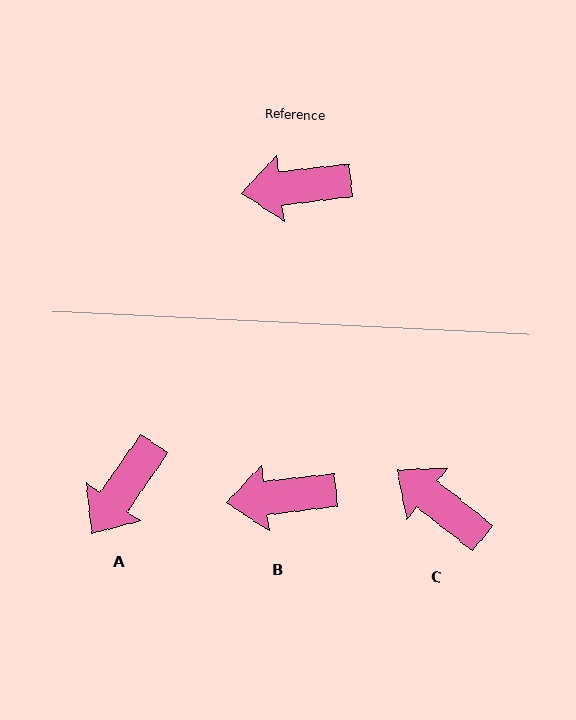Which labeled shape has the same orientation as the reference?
B.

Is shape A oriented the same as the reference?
No, it is off by about 48 degrees.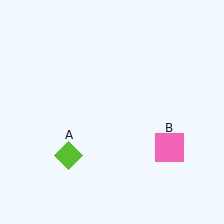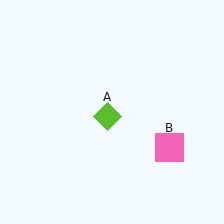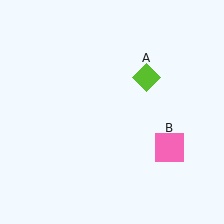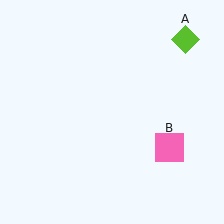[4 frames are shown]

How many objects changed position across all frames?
1 object changed position: lime diamond (object A).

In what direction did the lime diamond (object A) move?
The lime diamond (object A) moved up and to the right.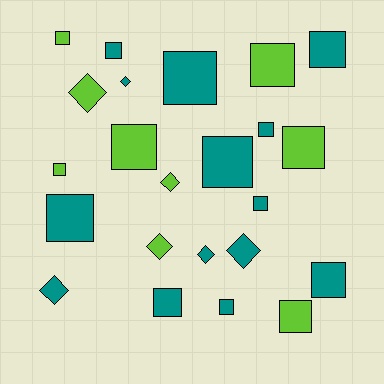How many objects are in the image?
There are 23 objects.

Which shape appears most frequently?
Square, with 16 objects.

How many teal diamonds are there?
There are 4 teal diamonds.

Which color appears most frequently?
Teal, with 14 objects.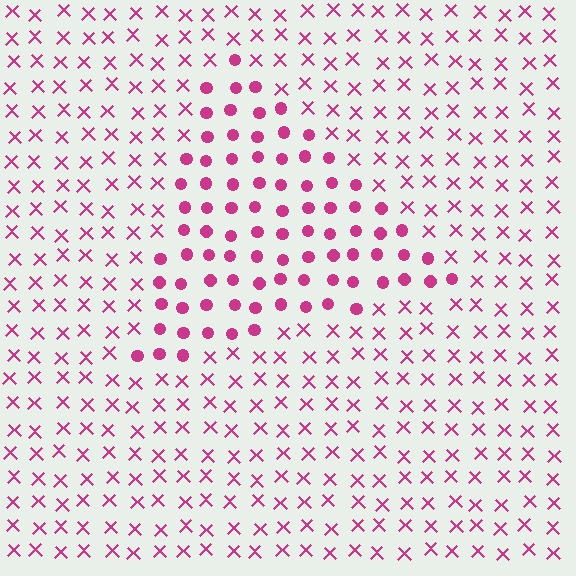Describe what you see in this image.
The image is filled with small magenta elements arranged in a uniform grid. A triangle-shaped region contains circles, while the surrounding area contains X marks. The boundary is defined purely by the change in element shape.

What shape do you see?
I see a triangle.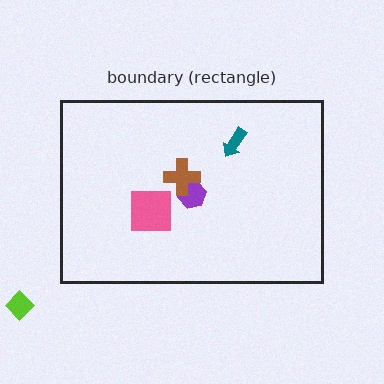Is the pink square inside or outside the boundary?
Inside.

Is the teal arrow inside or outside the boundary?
Inside.